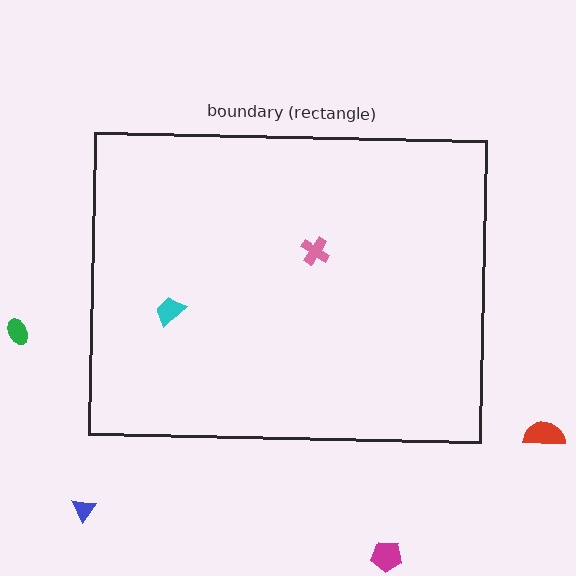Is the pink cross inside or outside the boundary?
Inside.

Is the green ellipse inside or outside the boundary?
Outside.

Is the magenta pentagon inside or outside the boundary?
Outside.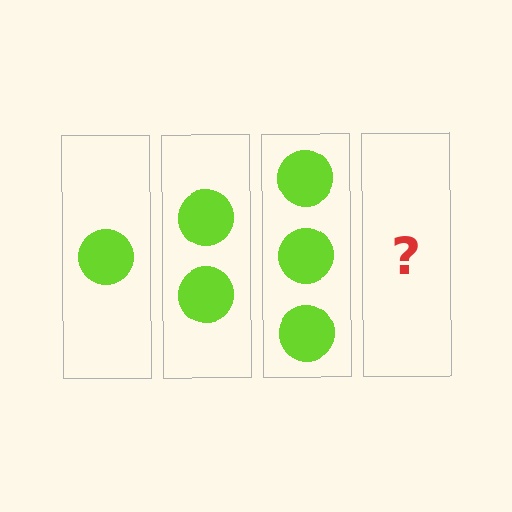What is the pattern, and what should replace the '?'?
The pattern is that each step adds one more circle. The '?' should be 4 circles.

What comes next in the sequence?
The next element should be 4 circles.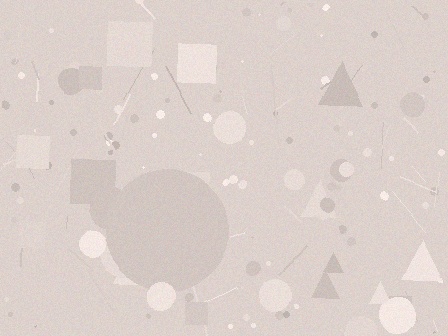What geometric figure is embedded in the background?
A circle is embedded in the background.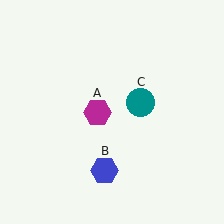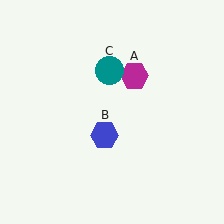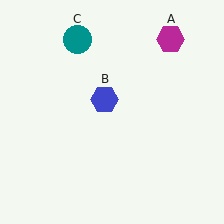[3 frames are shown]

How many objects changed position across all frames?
3 objects changed position: magenta hexagon (object A), blue hexagon (object B), teal circle (object C).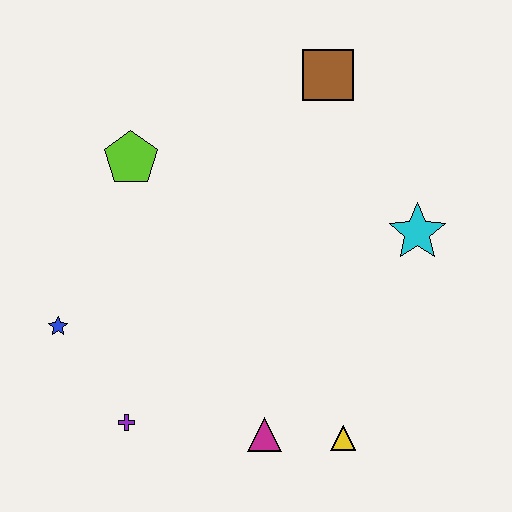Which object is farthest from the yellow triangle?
The brown square is farthest from the yellow triangle.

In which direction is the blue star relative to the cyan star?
The blue star is to the left of the cyan star.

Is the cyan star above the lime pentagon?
No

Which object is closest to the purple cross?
The blue star is closest to the purple cross.